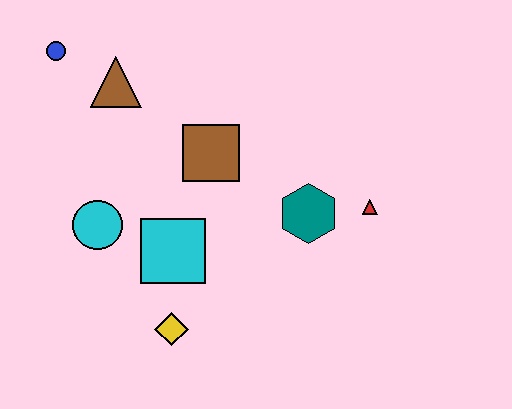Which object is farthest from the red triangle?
The blue circle is farthest from the red triangle.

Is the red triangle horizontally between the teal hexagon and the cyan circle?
No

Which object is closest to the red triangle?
The teal hexagon is closest to the red triangle.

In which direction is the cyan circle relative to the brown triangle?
The cyan circle is below the brown triangle.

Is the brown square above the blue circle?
No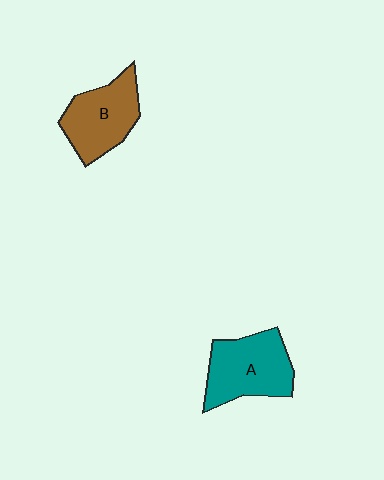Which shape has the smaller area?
Shape B (brown).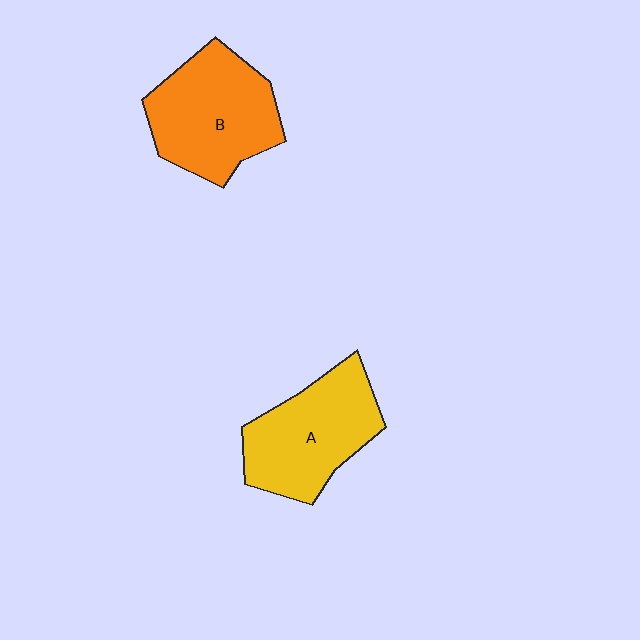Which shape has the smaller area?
Shape A (yellow).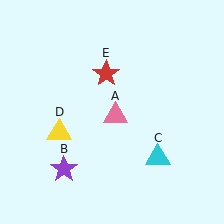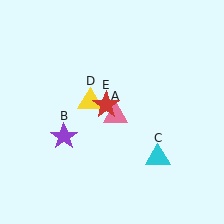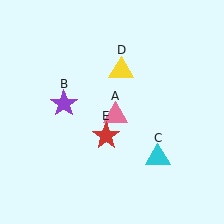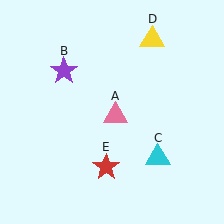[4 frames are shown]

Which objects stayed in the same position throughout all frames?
Pink triangle (object A) and cyan triangle (object C) remained stationary.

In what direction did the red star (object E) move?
The red star (object E) moved down.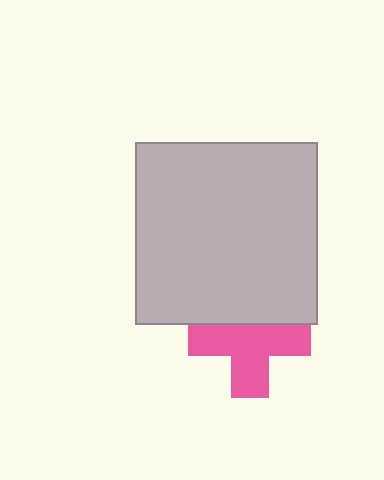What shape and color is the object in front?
The object in front is a light gray square.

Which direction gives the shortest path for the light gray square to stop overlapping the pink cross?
Moving up gives the shortest separation.